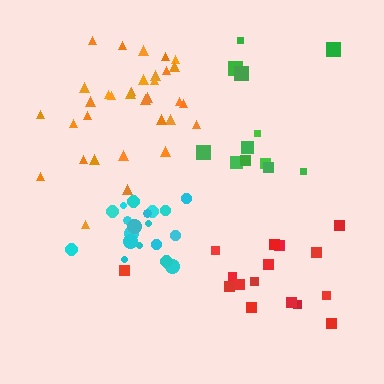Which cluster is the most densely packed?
Cyan.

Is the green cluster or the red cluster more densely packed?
Red.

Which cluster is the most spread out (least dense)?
Green.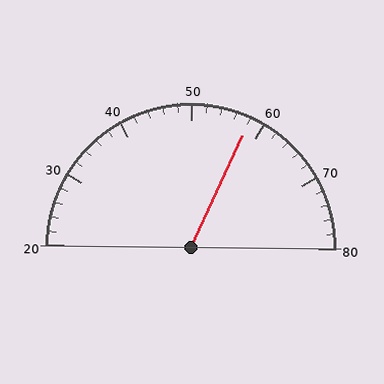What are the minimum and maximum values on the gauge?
The gauge ranges from 20 to 80.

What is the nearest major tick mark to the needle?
The nearest major tick mark is 60.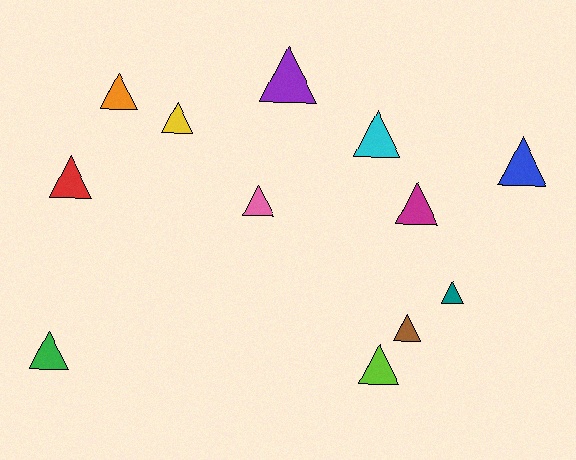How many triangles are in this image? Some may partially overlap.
There are 12 triangles.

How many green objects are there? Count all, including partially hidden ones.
There is 1 green object.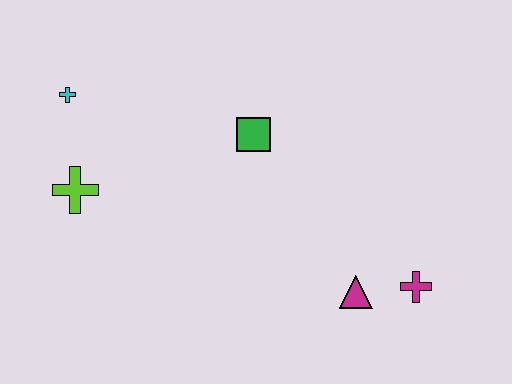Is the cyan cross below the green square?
No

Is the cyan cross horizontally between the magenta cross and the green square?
No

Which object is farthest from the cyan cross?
The magenta cross is farthest from the cyan cross.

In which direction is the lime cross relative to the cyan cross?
The lime cross is below the cyan cross.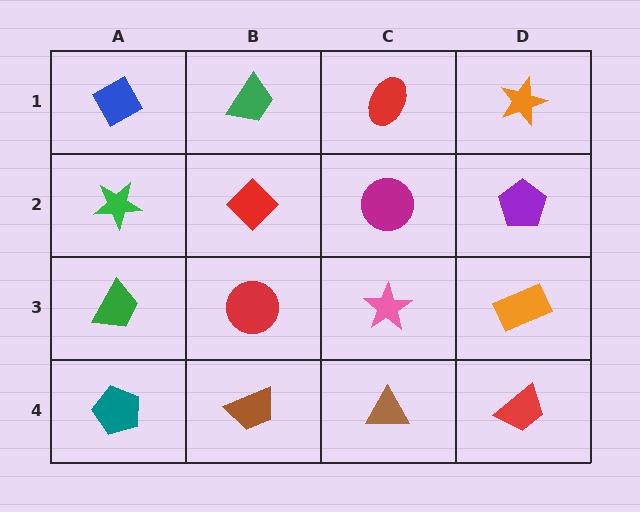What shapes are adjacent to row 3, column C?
A magenta circle (row 2, column C), a brown triangle (row 4, column C), a red circle (row 3, column B), an orange rectangle (row 3, column D).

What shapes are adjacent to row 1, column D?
A purple pentagon (row 2, column D), a red ellipse (row 1, column C).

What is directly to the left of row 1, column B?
A blue diamond.